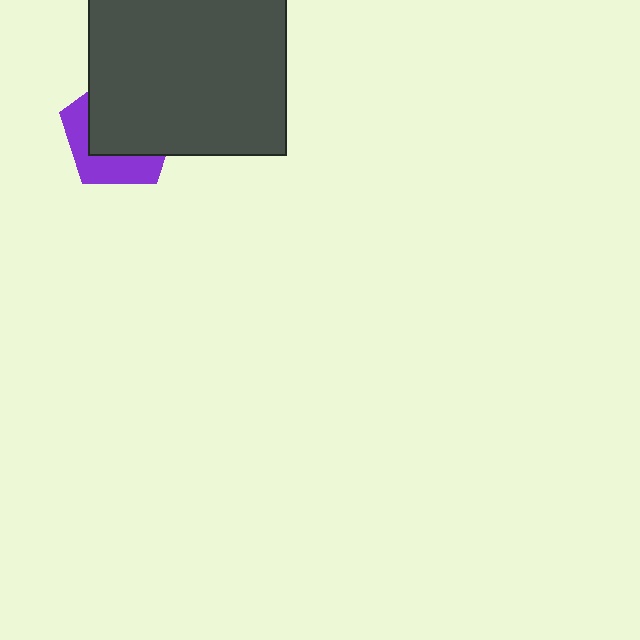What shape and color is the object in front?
The object in front is a dark gray square.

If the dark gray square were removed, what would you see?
You would see the complete purple pentagon.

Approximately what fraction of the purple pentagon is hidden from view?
Roughly 63% of the purple pentagon is hidden behind the dark gray square.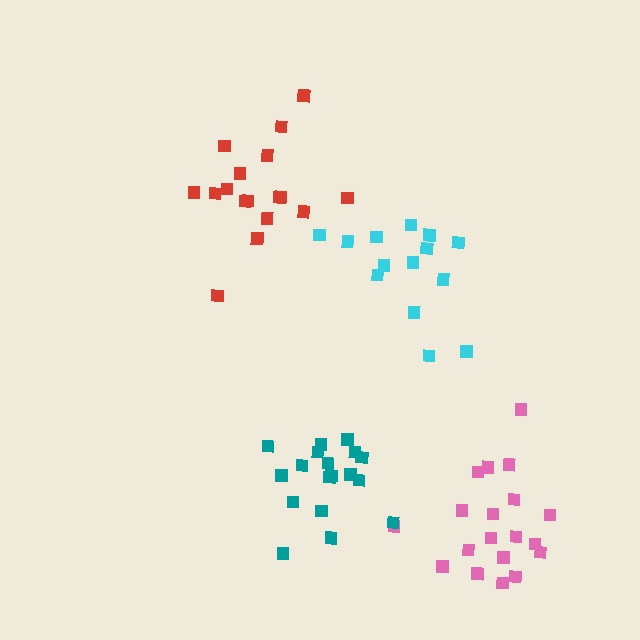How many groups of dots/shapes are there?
There are 4 groups.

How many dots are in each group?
Group 1: 14 dots, Group 2: 19 dots, Group 3: 17 dots, Group 4: 18 dots (68 total).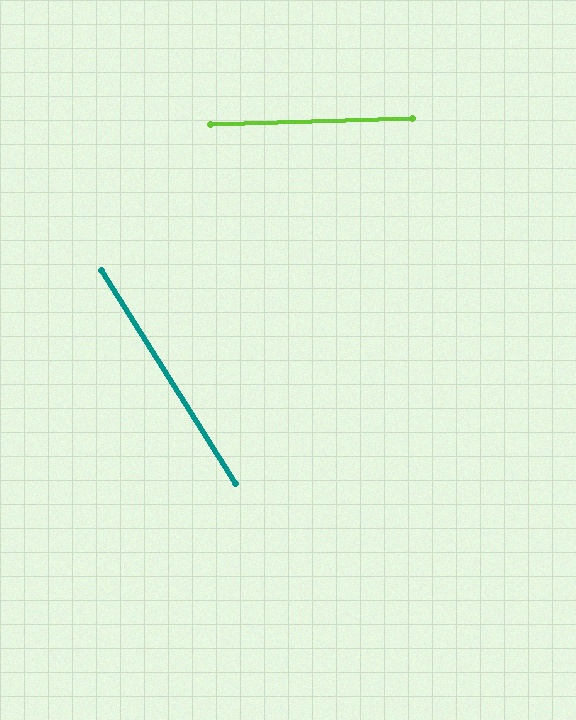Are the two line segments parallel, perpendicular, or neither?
Neither parallel nor perpendicular — they differ by about 59°.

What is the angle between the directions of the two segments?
Approximately 59 degrees.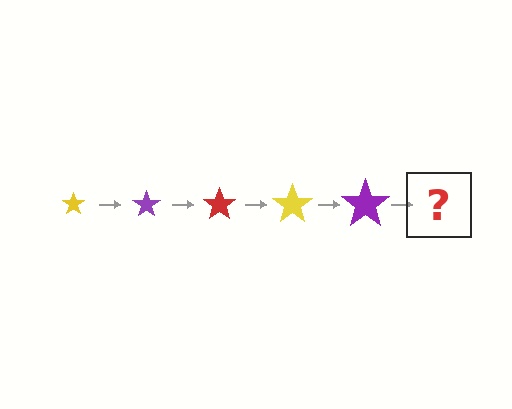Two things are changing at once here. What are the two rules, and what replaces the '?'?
The two rules are that the star grows larger each step and the color cycles through yellow, purple, and red. The '?' should be a red star, larger than the previous one.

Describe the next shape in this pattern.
It should be a red star, larger than the previous one.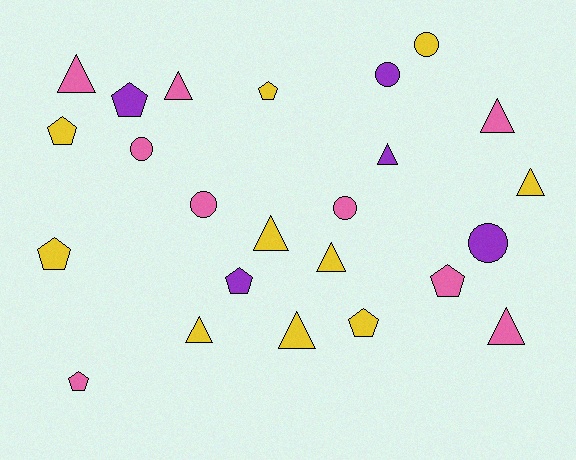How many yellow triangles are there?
There are 5 yellow triangles.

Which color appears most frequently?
Yellow, with 10 objects.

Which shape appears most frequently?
Triangle, with 10 objects.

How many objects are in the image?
There are 24 objects.